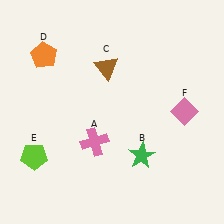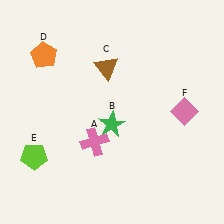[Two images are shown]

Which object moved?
The green star (B) moved up.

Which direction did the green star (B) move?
The green star (B) moved up.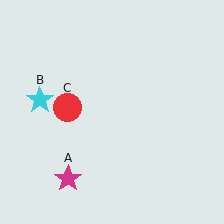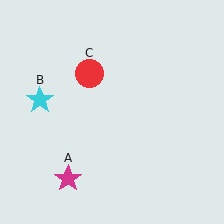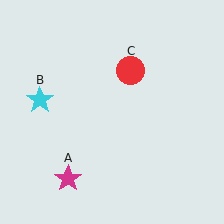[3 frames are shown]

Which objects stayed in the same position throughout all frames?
Magenta star (object A) and cyan star (object B) remained stationary.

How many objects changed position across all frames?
1 object changed position: red circle (object C).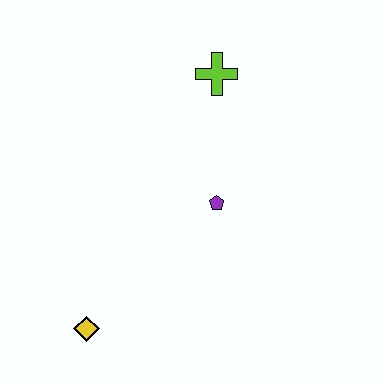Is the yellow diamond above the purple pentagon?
No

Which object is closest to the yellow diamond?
The purple pentagon is closest to the yellow diamond.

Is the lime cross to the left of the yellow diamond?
No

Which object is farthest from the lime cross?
The yellow diamond is farthest from the lime cross.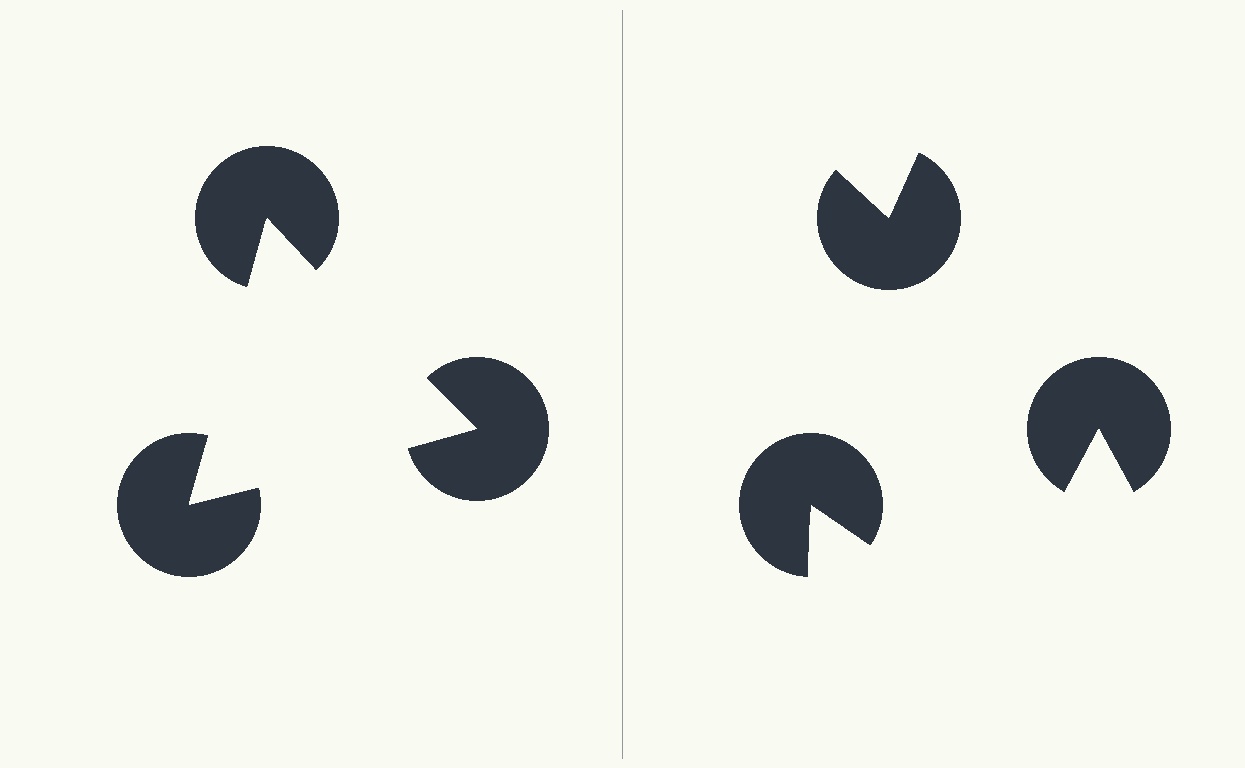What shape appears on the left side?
An illusory triangle.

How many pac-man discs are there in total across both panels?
6 — 3 on each side.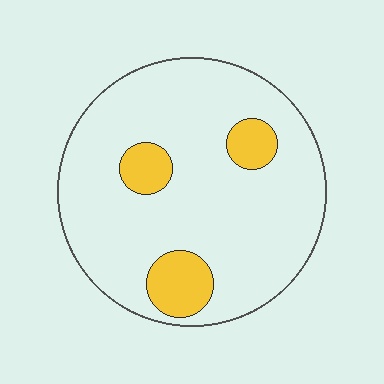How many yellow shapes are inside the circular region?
3.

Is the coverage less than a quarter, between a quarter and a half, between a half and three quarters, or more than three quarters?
Less than a quarter.